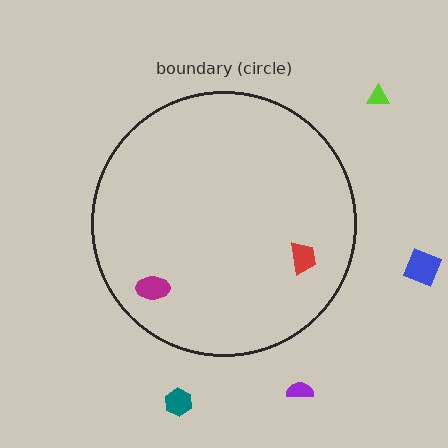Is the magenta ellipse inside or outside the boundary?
Inside.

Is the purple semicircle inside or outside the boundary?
Outside.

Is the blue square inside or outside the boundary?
Outside.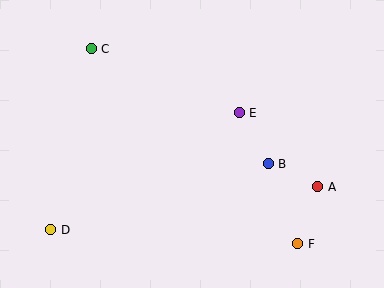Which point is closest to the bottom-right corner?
Point F is closest to the bottom-right corner.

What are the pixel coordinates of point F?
Point F is at (298, 244).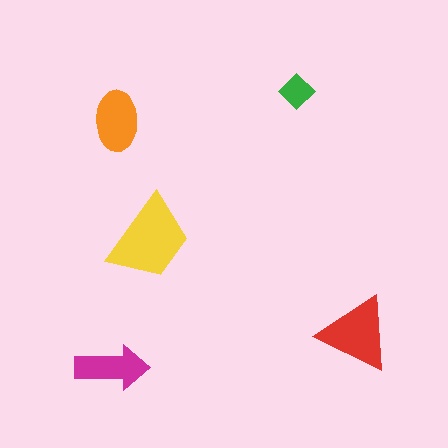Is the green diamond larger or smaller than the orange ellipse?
Smaller.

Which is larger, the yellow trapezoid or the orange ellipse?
The yellow trapezoid.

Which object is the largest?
The yellow trapezoid.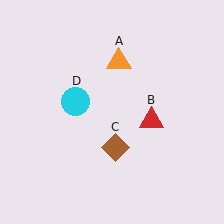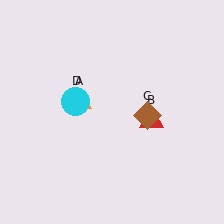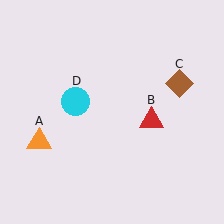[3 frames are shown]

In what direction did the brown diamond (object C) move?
The brown diamond (object C) moved up and to the right.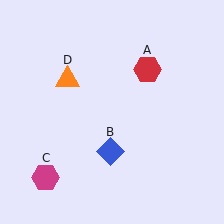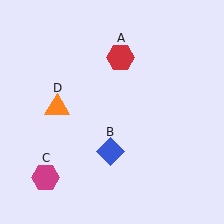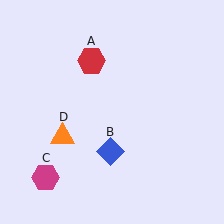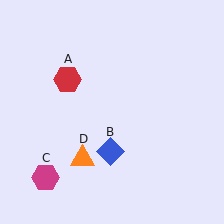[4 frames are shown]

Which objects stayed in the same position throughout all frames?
Blue diamond (object B) and magenta hexagon (object C) remained stationary.